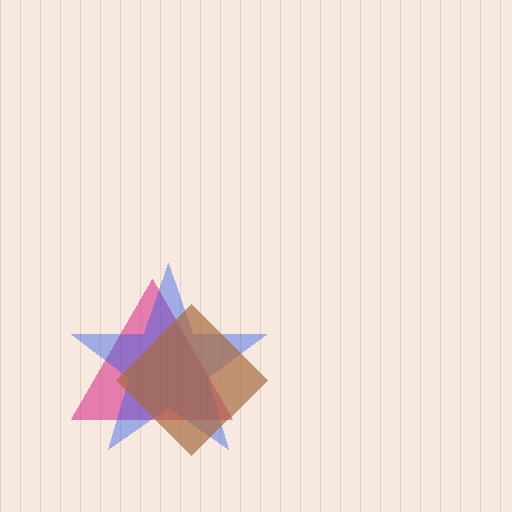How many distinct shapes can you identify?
There are 3 distinct shapes: a magenta triangle, a blue star, a brown diamond.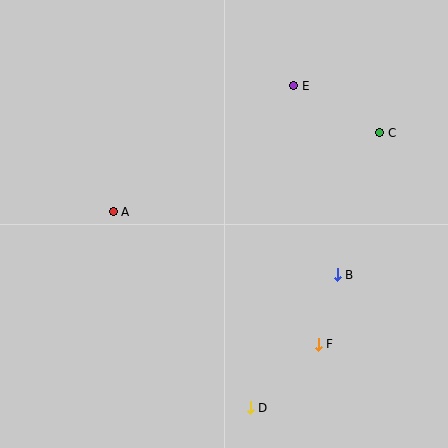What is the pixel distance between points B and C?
The distance between B and C is 148 pixels.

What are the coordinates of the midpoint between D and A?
The midpoint between D and A is at (182, 310).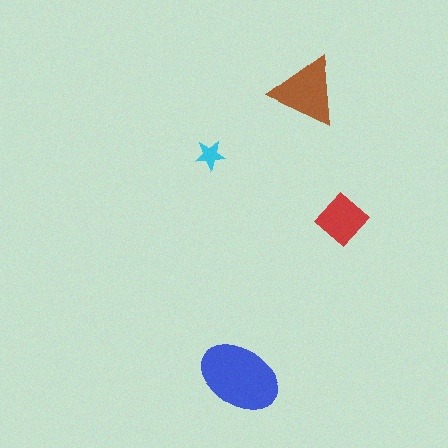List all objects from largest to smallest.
The blue ellipse, the brown triangle, the red diamond, the cyan star.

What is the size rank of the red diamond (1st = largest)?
3rd.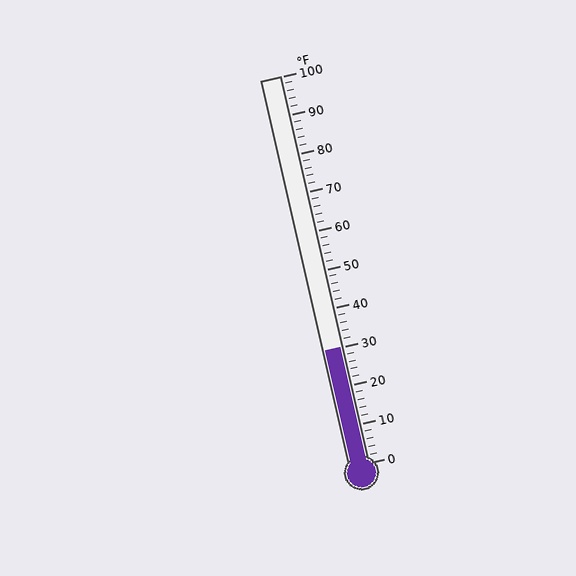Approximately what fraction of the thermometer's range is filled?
The thermometer is filled to approximately 30% of its range.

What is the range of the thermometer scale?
The thermometer scale ranges from 0°F to 100°F.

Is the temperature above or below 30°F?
The temperature is at 30°F.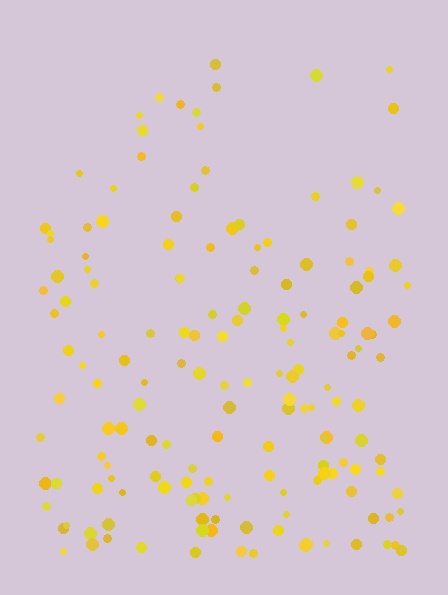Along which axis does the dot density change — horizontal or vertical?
Vertical.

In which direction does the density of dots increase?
From top to bottom, with the bottom side densest.